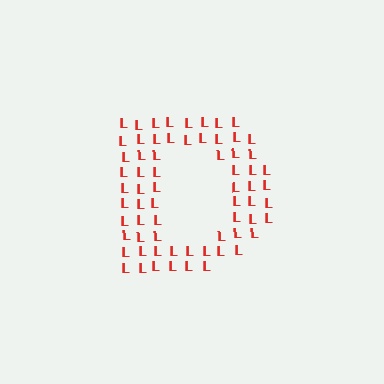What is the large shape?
The large shape is the letter D.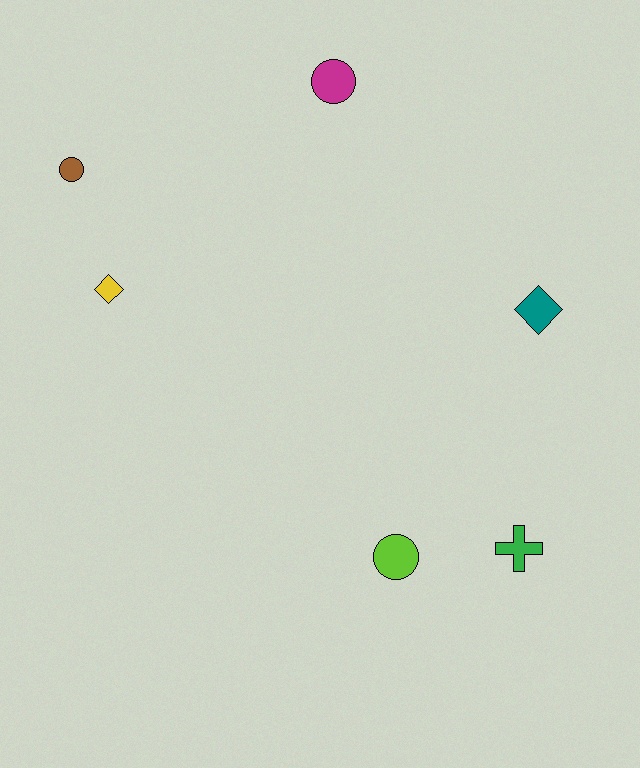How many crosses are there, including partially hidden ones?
There is 1 cross.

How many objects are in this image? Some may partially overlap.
There are 6 objects.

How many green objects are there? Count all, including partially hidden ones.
There is 1 green object.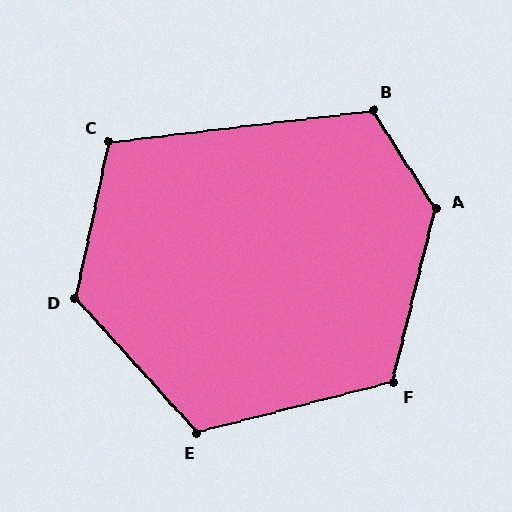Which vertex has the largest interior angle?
A, at approximately 133 degrees.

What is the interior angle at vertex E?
Approximately 118 degrees (obtuse).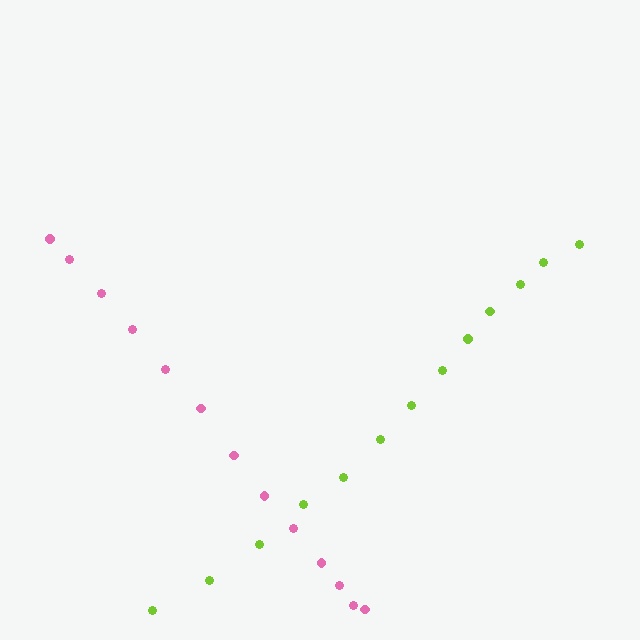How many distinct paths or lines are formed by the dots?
There are 2 distinct paths.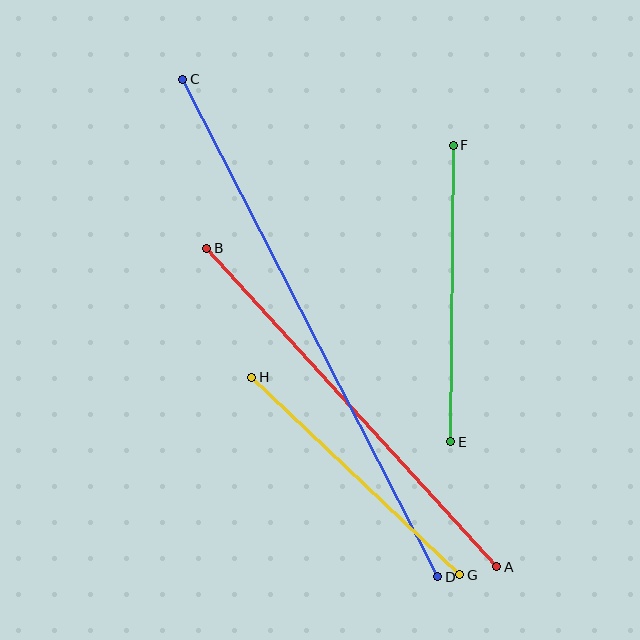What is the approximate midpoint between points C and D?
The midpoint is at approximately (310, 328) pixels.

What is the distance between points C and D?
The distance is approximately 559 pixels.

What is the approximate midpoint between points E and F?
The midpoint is at approximately (452, 293) pixels.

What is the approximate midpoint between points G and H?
The midpoint is at approximately (356, 476) pixels.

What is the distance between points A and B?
The distance is approximately 431 pixels.